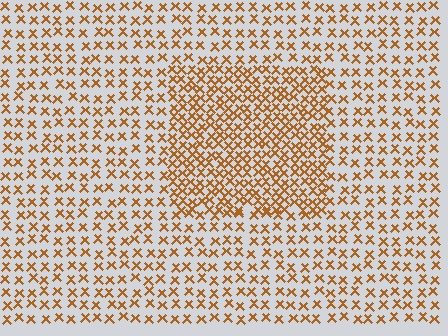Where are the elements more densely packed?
The elements are more densely packed inside the rectangle boundary.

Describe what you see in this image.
The image contains small brown elements arranged at two different densities. A rectangle-shaped region is visible where the elements are more densely packed than the surrounding area.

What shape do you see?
I see a rectangle.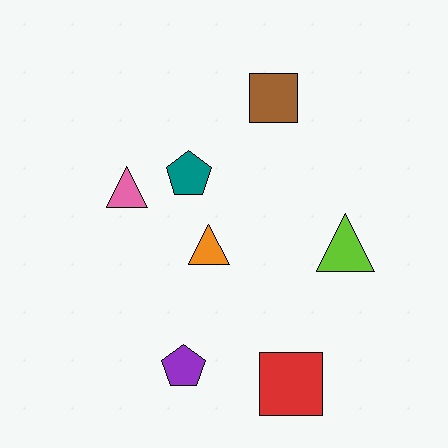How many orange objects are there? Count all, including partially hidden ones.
There is 1 orange object.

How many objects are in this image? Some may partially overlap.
There are 7 objects.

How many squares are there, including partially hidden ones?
There are 2 squares.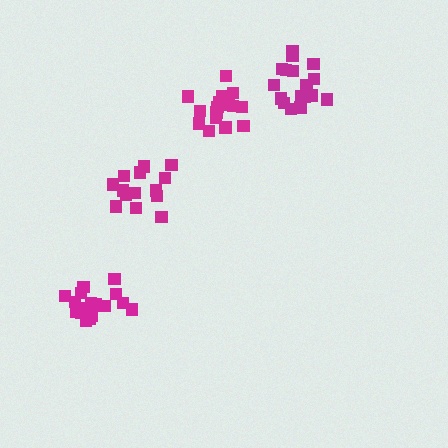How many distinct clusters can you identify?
There are 4 distinct clusters.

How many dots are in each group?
Group 1: 18 dots, Group 2: 14 dots, Group 3: 18 dots, Group 4: 19 dots (69 total).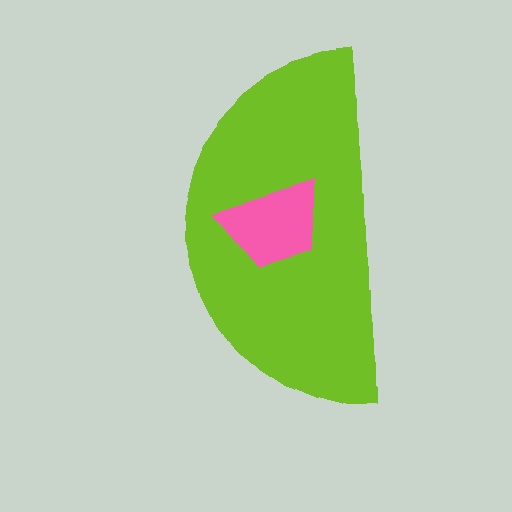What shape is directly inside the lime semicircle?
The pink trapezoid.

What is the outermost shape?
The lime semicircle.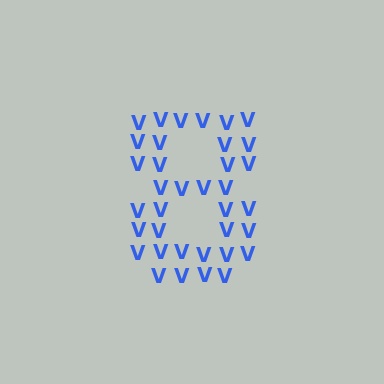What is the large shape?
The large shape is the digit 8.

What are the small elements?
The small elements are letter V's.